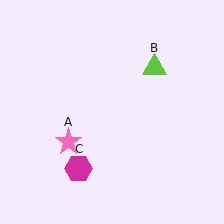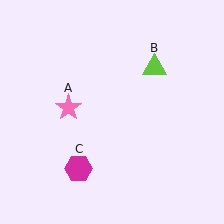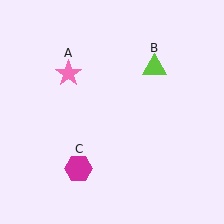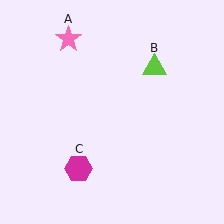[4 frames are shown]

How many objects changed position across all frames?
1 object changed position: pink star (object A).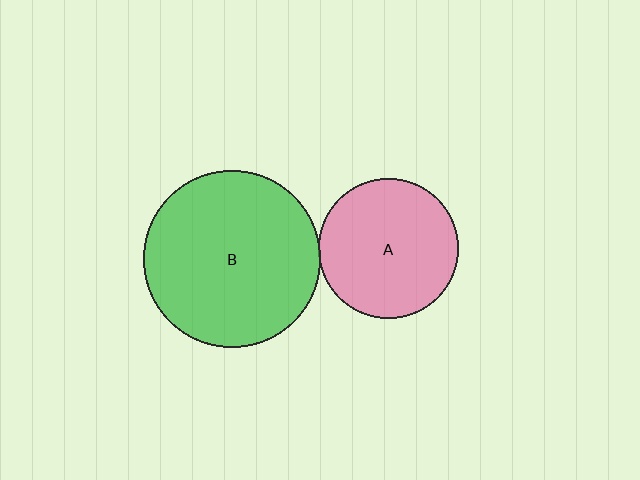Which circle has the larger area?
Circle B (green).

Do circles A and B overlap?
Yes.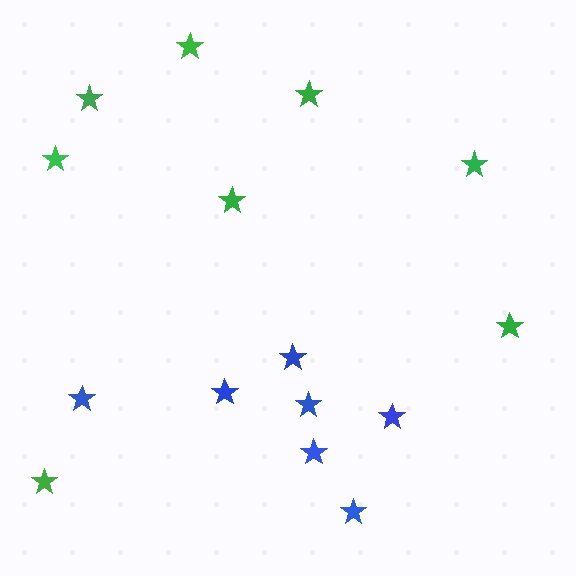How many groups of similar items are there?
There are 2 groups: one group of green stars (8) and one group of blue stars (7).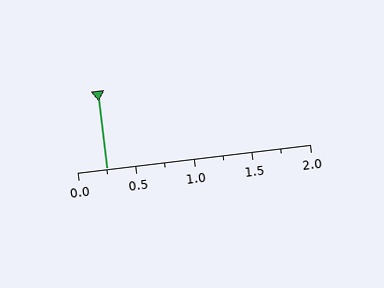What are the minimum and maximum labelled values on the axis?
The axis runs from 0.0 to 2.0.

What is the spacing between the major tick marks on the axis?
The major ticks are spaced 0.5 apart.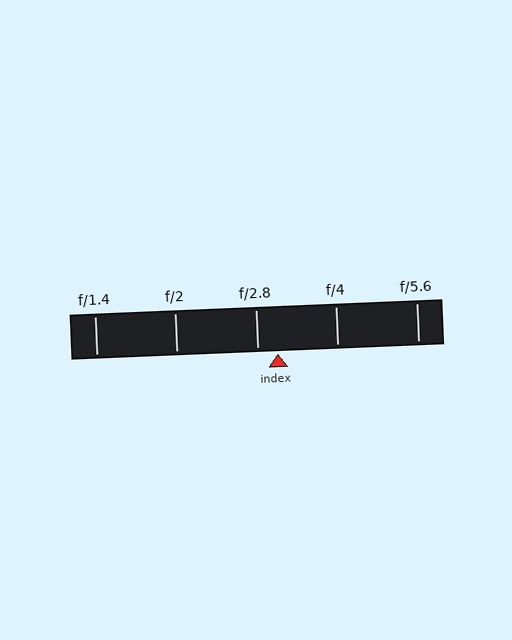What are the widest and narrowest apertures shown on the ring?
The widest aperture shown is f/1.4 and the narrowest is f/5.6.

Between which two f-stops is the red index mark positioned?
The index mark is between f/2.8 and f/4.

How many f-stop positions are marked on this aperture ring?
There are 5 f-stop positions marked.